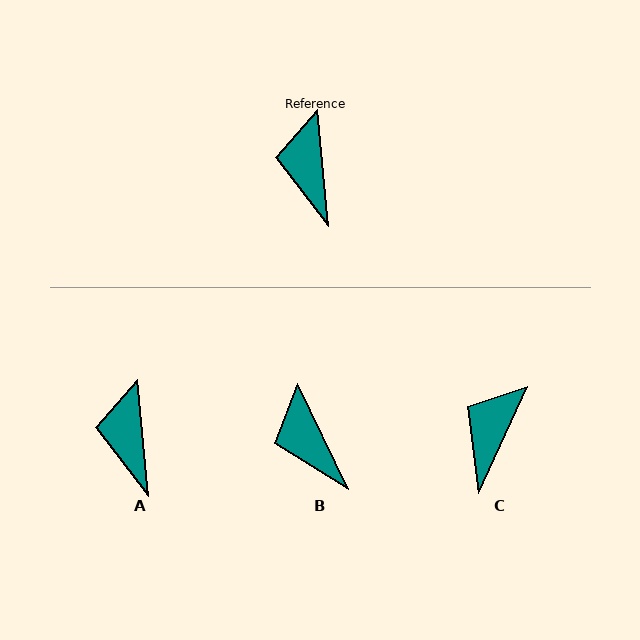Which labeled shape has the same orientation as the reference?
A.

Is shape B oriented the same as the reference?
No, it is off by about 20 degrees.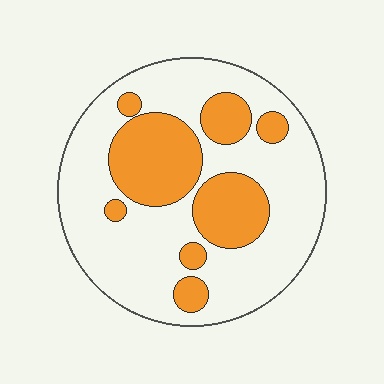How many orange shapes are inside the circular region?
8.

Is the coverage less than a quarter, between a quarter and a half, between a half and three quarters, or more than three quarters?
Between a quarter and a half.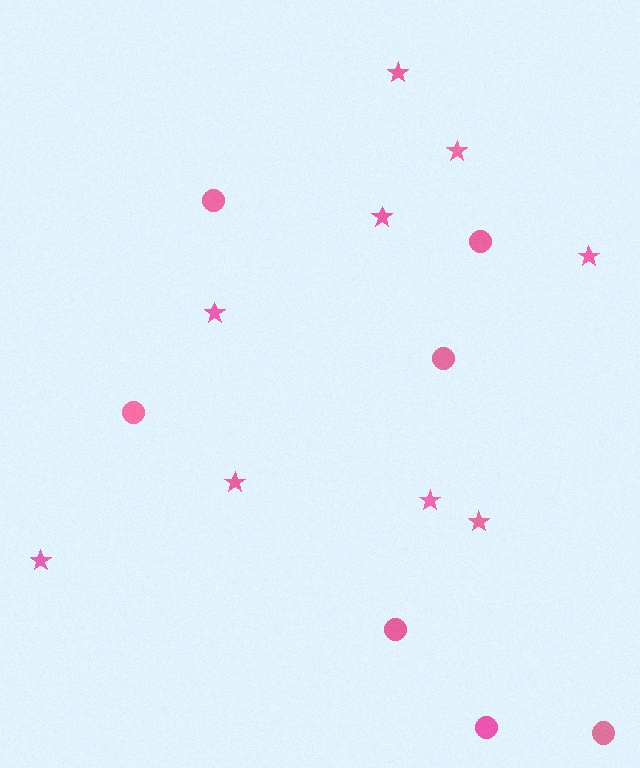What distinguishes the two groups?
There are 2 groups: one group of stars (9) and one group of circles (7).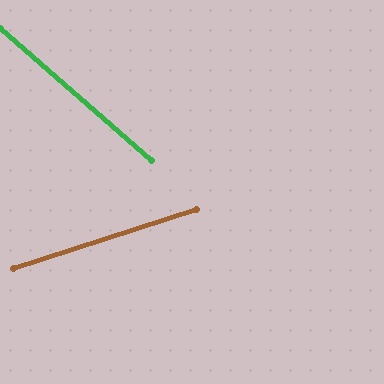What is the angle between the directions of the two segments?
Approximately 59 degrees.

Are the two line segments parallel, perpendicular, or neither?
Neither parallel nor perpendicular — they differ by about 59°.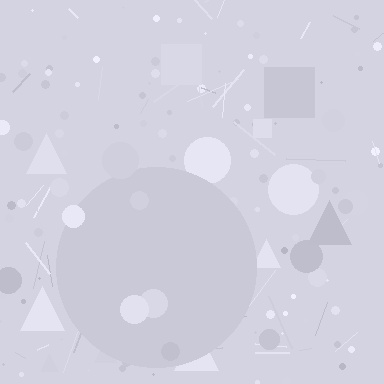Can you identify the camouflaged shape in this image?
The camouflaged shape is a circle.